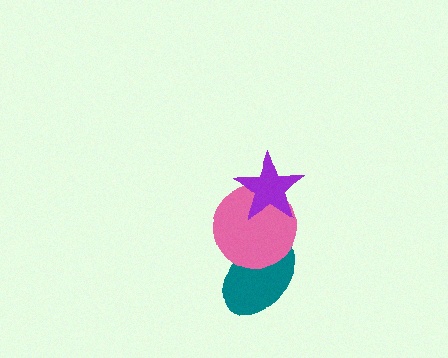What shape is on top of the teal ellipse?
The pink circle is on top of the teal ellipse.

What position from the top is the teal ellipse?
The teal ellipse is 3rd from the top.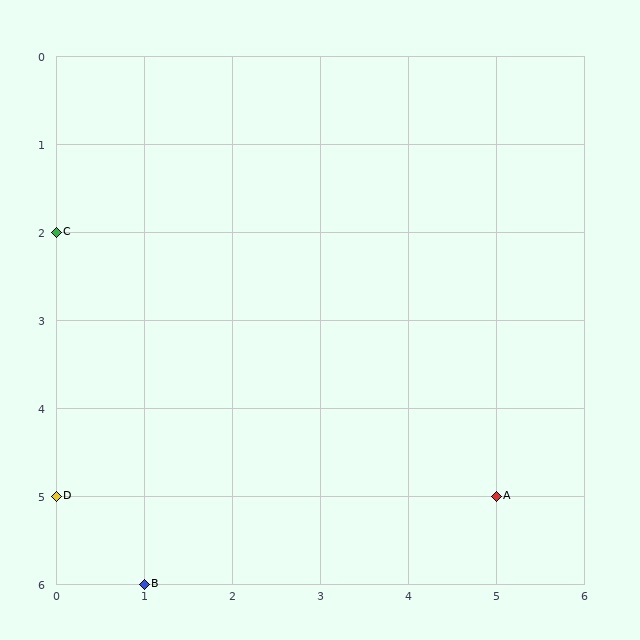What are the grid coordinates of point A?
Point A is at grid coordinates (5, 5).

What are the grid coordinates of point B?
Point B is at grid coordinates (1, 6).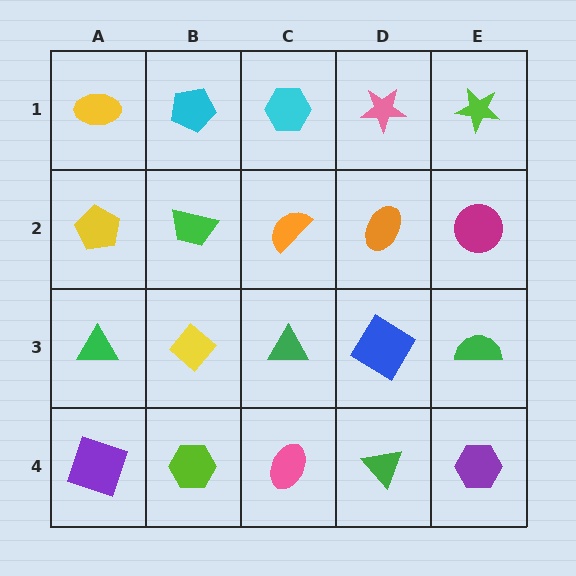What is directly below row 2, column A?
A green triangle.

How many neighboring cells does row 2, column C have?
4.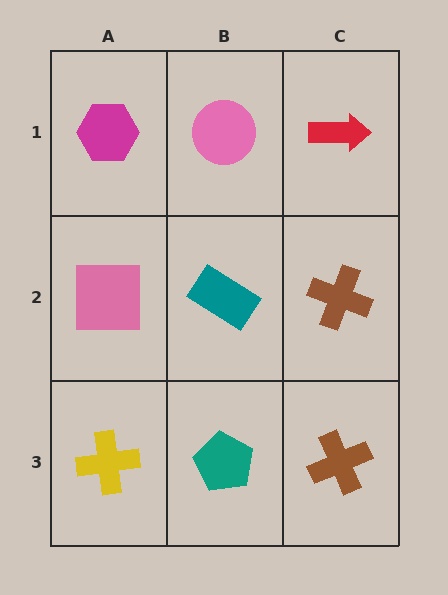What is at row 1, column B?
A pink circle.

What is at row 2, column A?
A pink square.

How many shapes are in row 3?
3 shapes.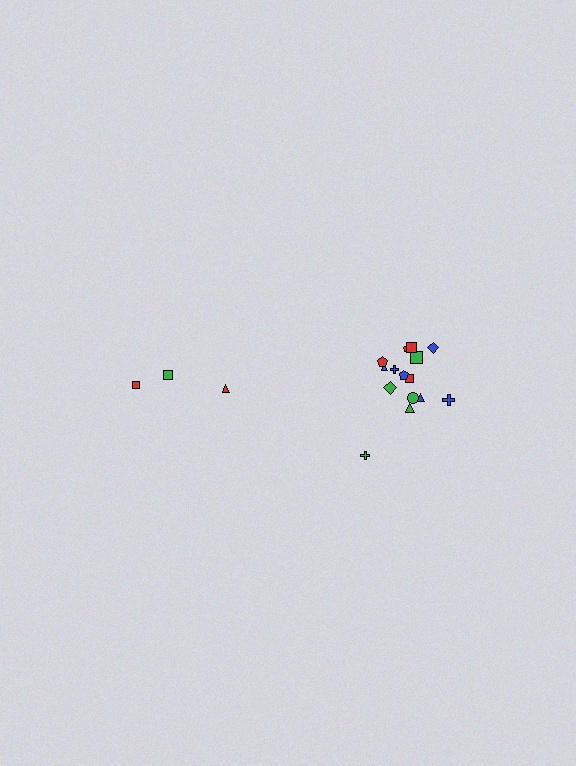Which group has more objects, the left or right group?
The right group.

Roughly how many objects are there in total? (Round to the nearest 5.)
Roughly 20 objects in total.